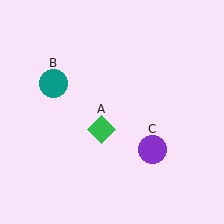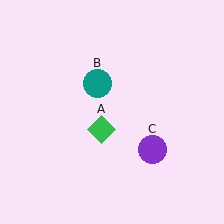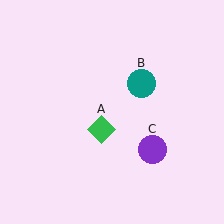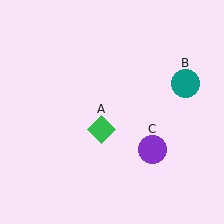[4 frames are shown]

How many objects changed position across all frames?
1 object changed position: teal circle (object B).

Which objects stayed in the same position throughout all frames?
Green diamond (object A) and purple circle (object C) remained stationary.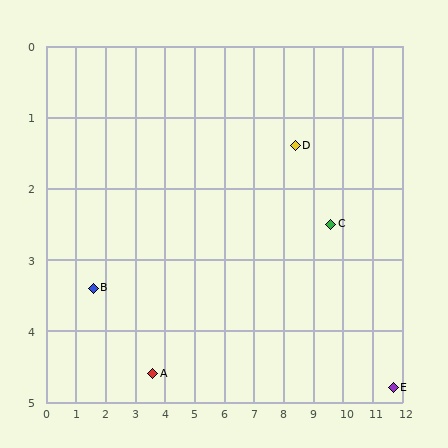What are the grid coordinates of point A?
Point A is at approximately (3.6, 4.6).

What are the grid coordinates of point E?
Point E is at approximately (11.7, 4.8).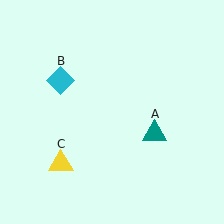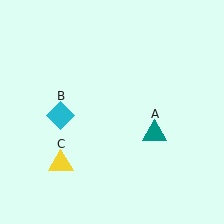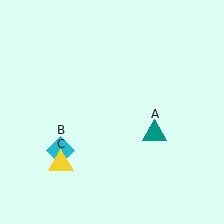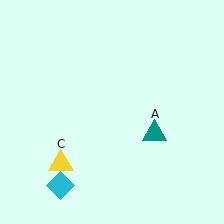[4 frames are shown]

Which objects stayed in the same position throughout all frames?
Teal triangle (object A) and yellow triangle (object C) remained stationary.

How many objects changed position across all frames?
1 object changed position: cyan diamond (object B).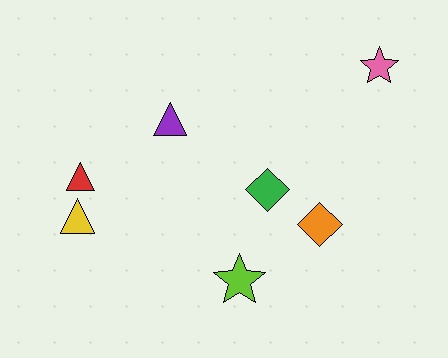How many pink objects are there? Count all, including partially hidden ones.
There is 1 pink object.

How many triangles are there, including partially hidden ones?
There are 3 triangles.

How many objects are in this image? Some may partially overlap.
There are 7 objects.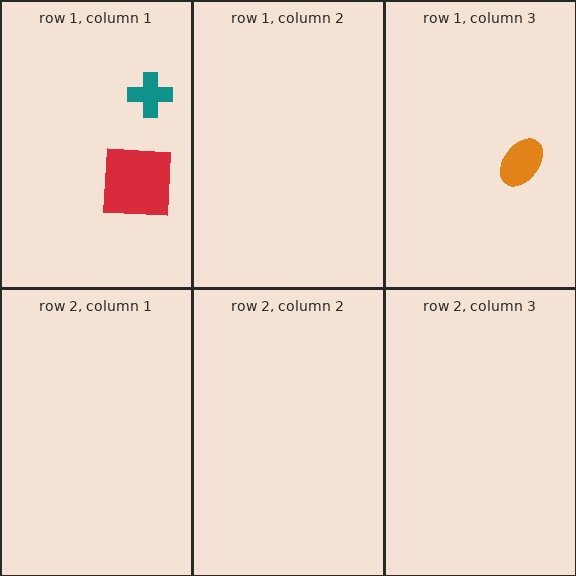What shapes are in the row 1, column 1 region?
The red square, the teal cross.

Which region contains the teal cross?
The row 1, column 1 region.